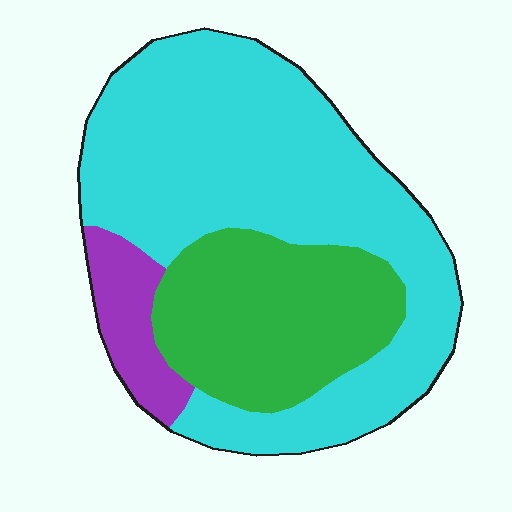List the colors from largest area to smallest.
From largest to smallest: cyan, green, purple.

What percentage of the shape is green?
Green takes up between a sixth and a third of the shape.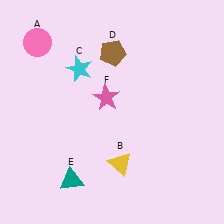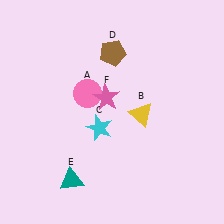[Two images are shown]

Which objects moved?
The objects that moved are: the pink circle (A), the yellow triangle (B), the cyan star (C).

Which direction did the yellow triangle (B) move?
The yellow triangle (B) moved up.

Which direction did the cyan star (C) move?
The cyan star (C) moved down.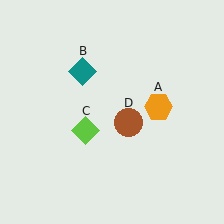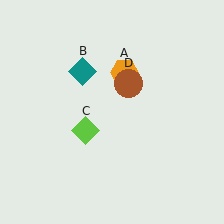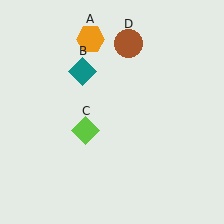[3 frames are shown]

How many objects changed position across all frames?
2 objects changed position: orange hexagon (object A), brown circle (object D).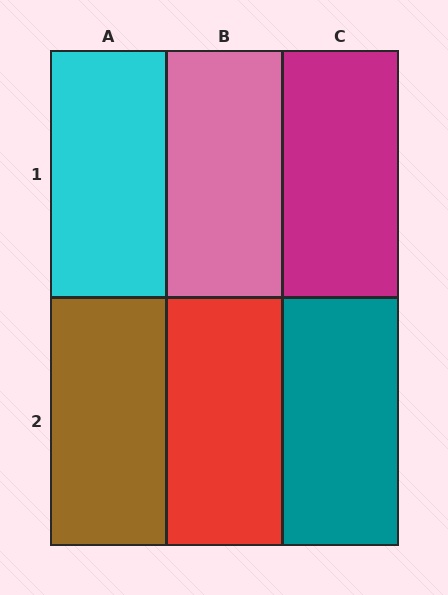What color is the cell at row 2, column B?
Red.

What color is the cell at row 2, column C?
Teal.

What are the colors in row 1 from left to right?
Cyan, pink, magenta.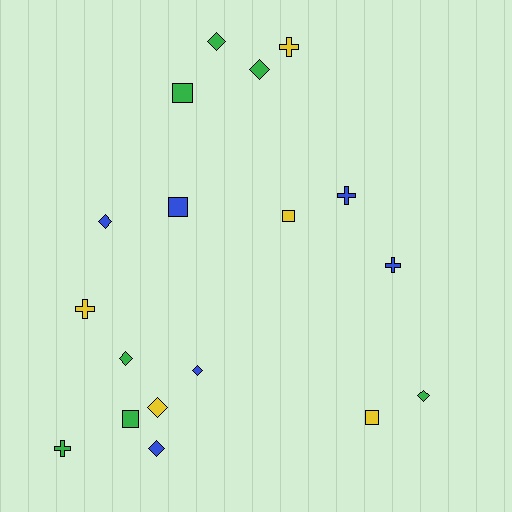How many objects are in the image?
There are 18 objects.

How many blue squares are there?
There is 1 blue square.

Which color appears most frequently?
Green, with 7 objects.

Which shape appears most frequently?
Diamond, with 8 objects.